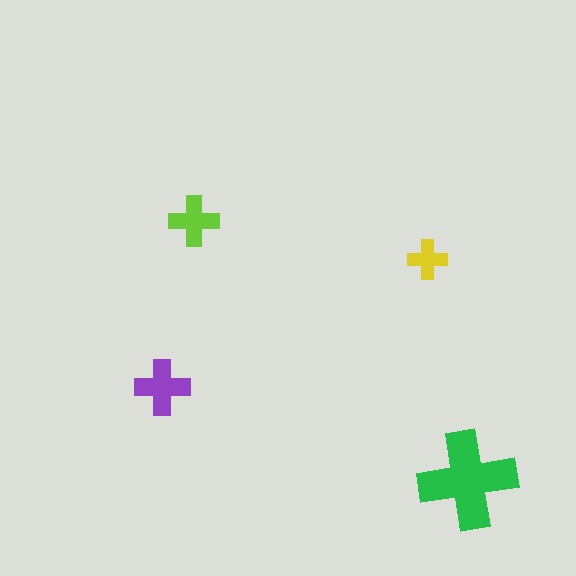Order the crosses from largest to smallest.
the green one, the purple one, the lime one, the yellow one.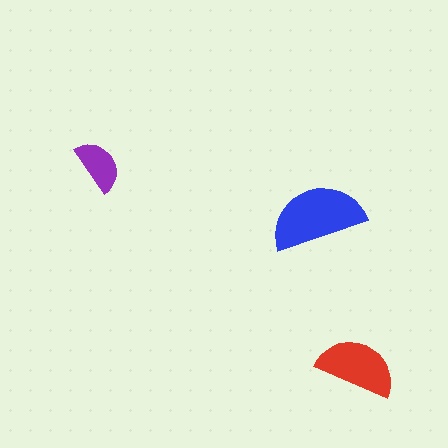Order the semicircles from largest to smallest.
the blue one, the red one, the purple one.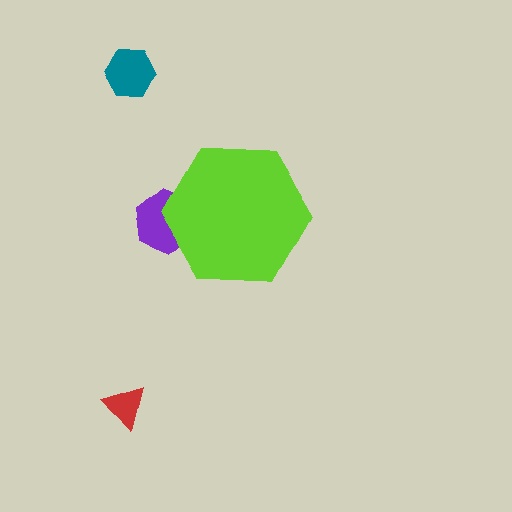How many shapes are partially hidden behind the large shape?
1 shape is partially hidden.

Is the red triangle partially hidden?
No, the red triangle is fully visible.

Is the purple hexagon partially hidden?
Yes, the purple hexagon is partially hidden behind the lime hexagon.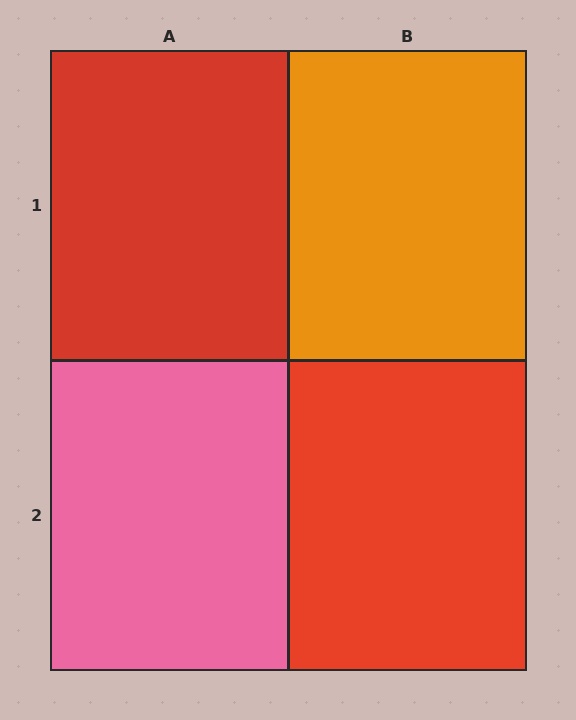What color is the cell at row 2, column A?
Pink.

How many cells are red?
2 cells are red.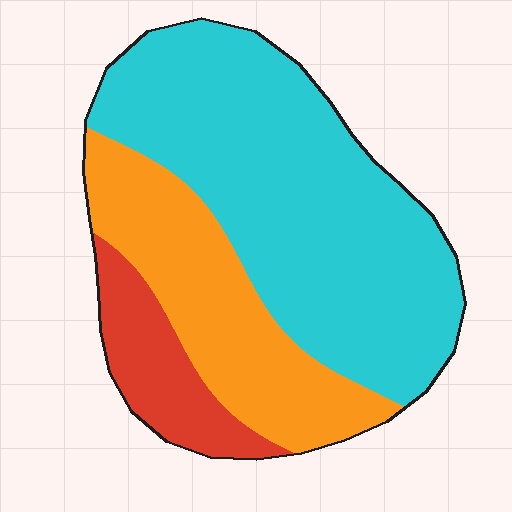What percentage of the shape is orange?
Orange covers 29% of the shape.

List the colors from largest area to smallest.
From largest to smallest: cyan, orange, red.